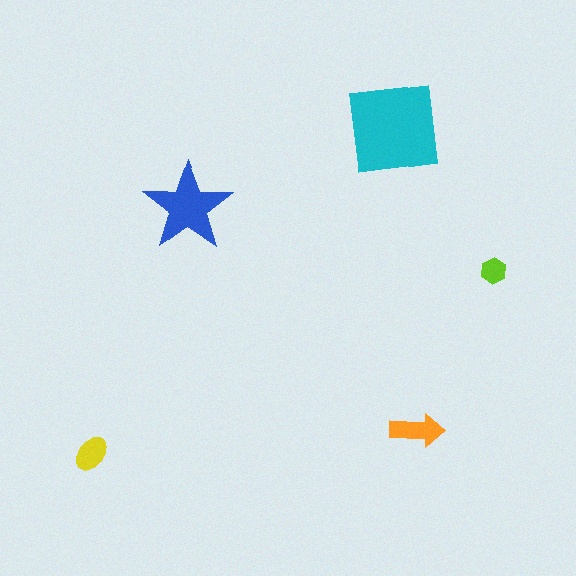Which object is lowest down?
The yellow ellipse is bottommost.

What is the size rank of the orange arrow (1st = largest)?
3rd.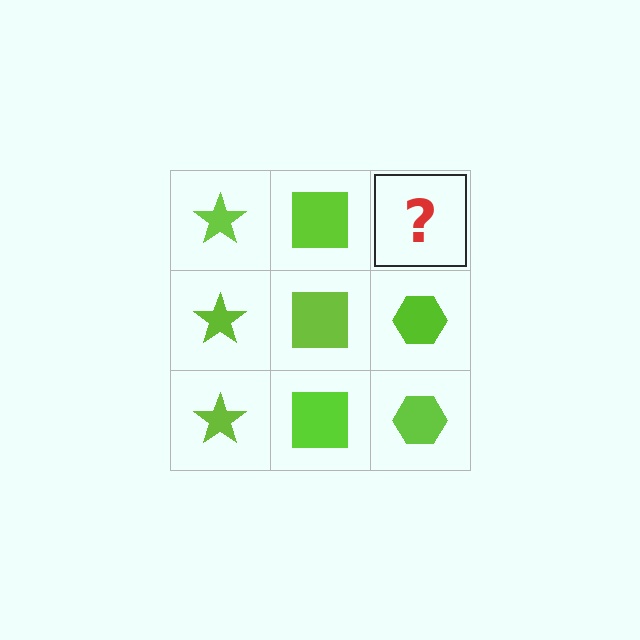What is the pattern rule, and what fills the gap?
The rule is that each column has a consistent shape. The gap should be filled with a lime hexagon.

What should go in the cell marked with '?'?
The missing cell should contain a lime hexagon.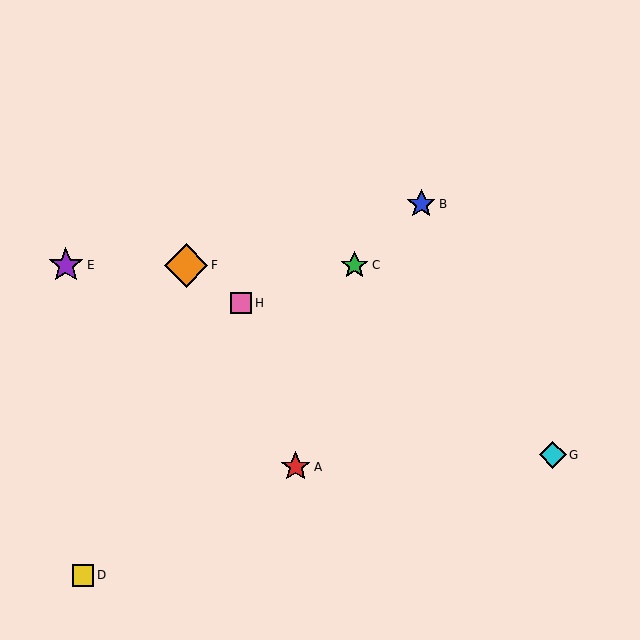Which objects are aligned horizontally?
Objects C, E, F are aligned horizontally.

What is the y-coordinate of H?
Object H is at y≈303.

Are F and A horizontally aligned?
No, F is at y≈265 and A is at y≈467.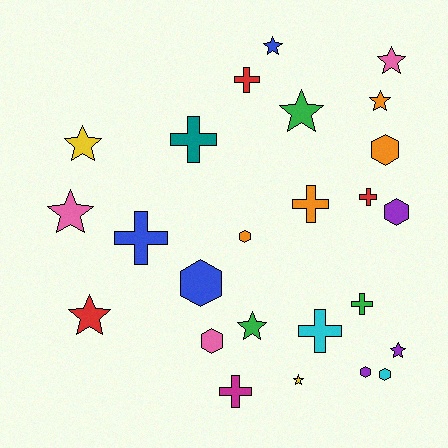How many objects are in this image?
There are 25 objects.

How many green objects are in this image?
There are 3 green objects.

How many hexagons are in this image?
There are 7 hexagons.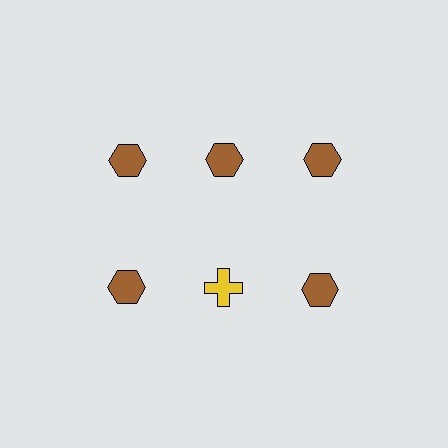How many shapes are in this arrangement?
There are 6 shapes arranged in a grid pattern.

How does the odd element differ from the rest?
It differs in both color (yellow instead of brown) and shape (cross instead of hexagon).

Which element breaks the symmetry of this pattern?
The yellow cross in the second row, second from left column breaks the symmetry. All other shapes are brown hexagons.